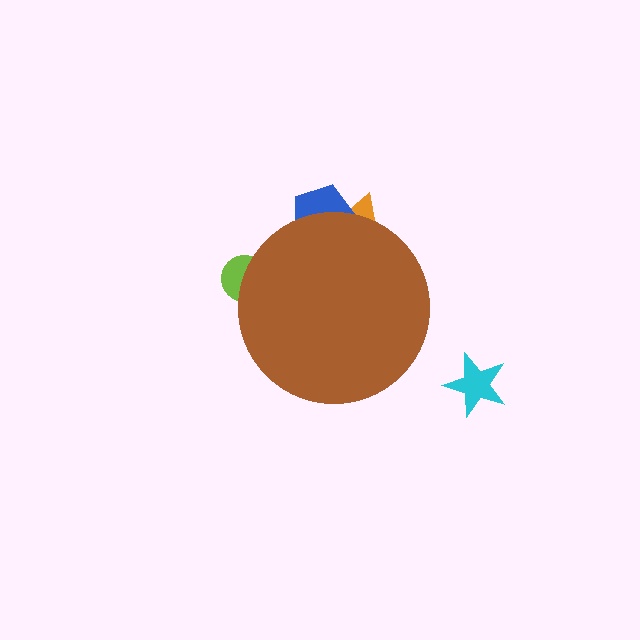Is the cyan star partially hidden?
No, the cyan star is fully visible.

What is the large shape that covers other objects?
A brown circle.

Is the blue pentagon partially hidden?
Yes, the blue pentagon is partially hidden behind the brown circle.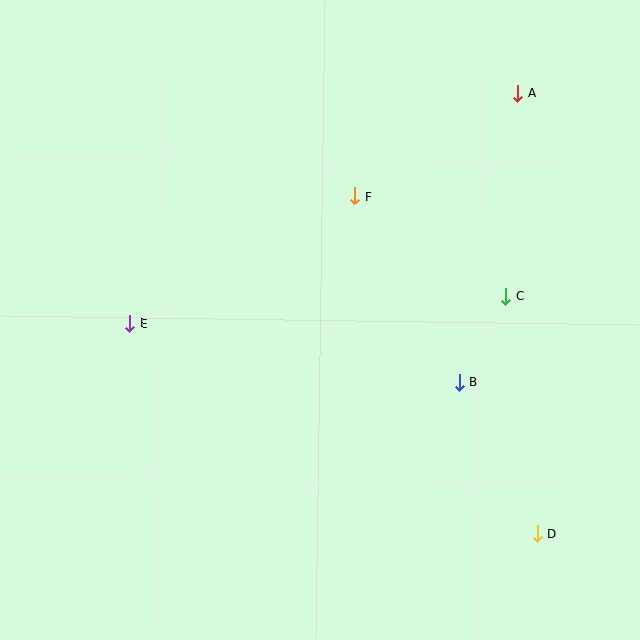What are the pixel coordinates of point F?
Point F is at (355, 196).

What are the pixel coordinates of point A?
Point A is at (518, 93).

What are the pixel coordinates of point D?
Point D is at (537, 534).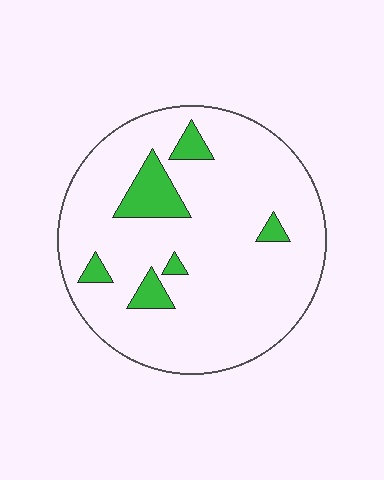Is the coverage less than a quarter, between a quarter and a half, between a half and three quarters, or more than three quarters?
Less than a quarter.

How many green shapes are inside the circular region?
6.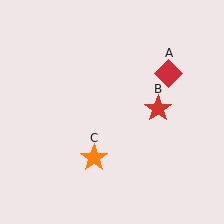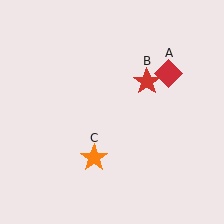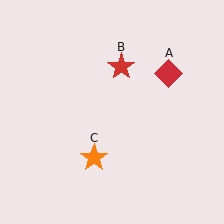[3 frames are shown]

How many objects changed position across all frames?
1 object changed position: red star (object B).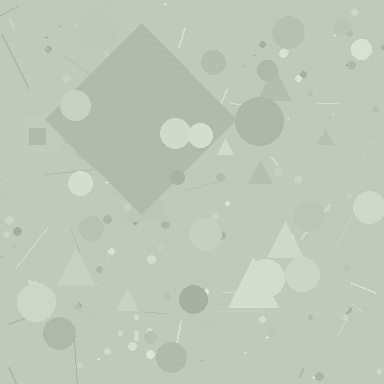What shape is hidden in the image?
A diamond is hidden in the image.